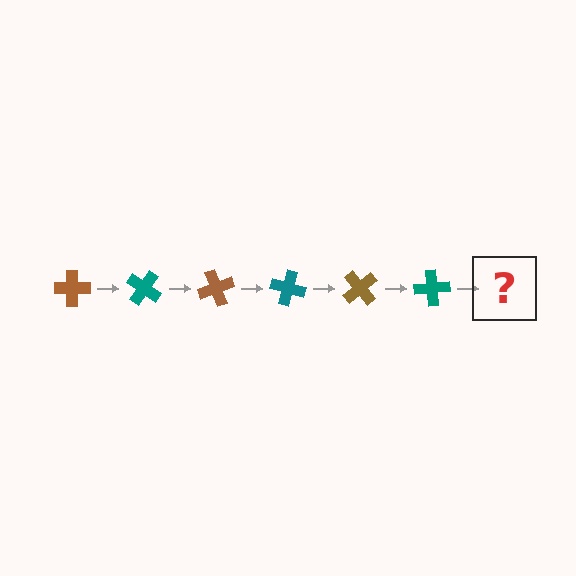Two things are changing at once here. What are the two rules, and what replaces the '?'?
The two rules are that it rotates 35 degrees each step and the color cycles through brown and teal. The '?' should be a brown cross, rotated 210 degrees from the start.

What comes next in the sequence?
The next element should be a brown cross, rotated 210 degrees from the start.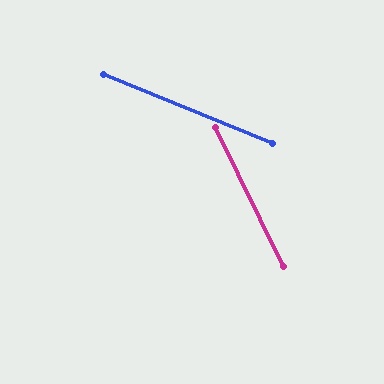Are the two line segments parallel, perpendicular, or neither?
Neither parallel nor perpendicular — they differ by about 42°.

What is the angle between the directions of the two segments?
Approximately 42 degrees.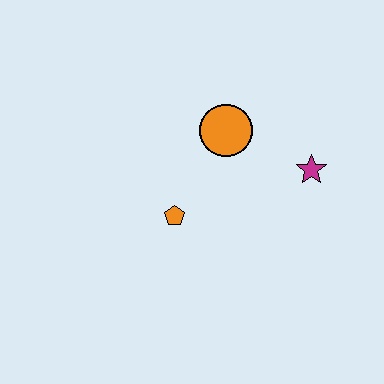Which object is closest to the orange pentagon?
The orange circle is closest to the orange pentagon.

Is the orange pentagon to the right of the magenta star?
No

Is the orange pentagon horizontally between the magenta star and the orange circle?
No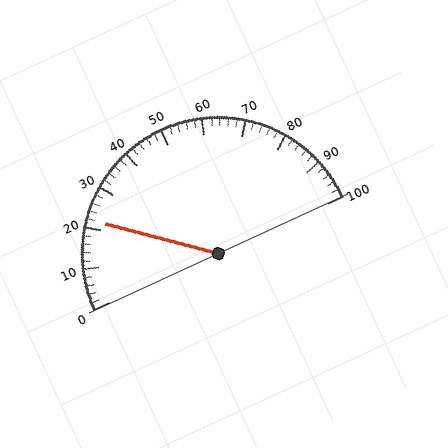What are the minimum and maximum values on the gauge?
The gauge ranges from 0 to 100.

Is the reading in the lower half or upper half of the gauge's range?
The reading is in the lower half of the range (0 to 100).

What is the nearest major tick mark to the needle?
The nearest major tick mark is 20.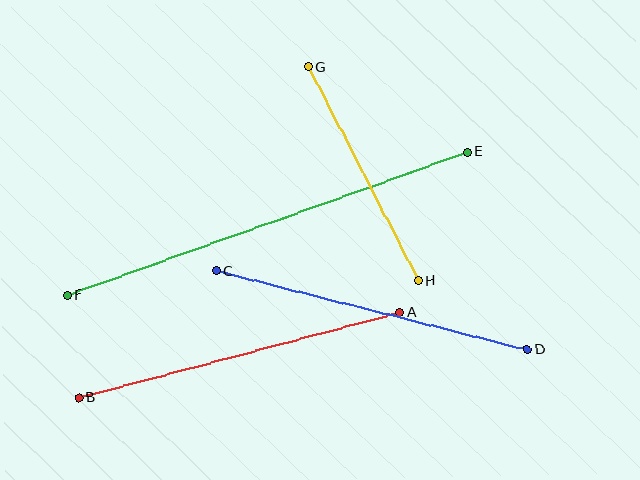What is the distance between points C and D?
The distance is approximately 321 pixels.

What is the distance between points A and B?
The distance is approximately 332 pixels.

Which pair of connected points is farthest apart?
Points E and F are farthest apart.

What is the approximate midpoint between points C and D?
The midpoint is at approximately (372, 310) pixels.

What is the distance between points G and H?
The distance is approximately 240 pixels.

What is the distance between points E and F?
The distance is approximately 425 pixels.